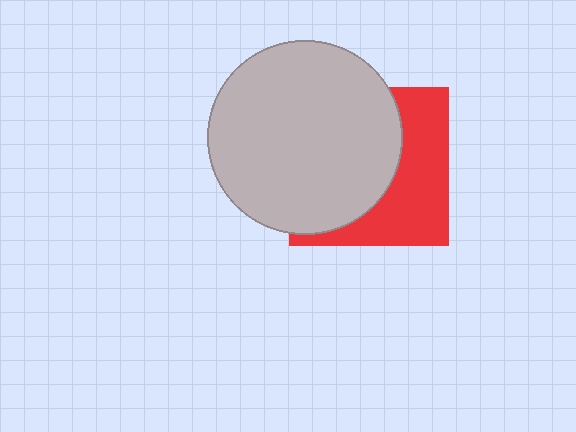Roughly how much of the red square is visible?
A small part of it is visible (roughly 43%).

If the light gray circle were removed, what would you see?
You would see the complete red square.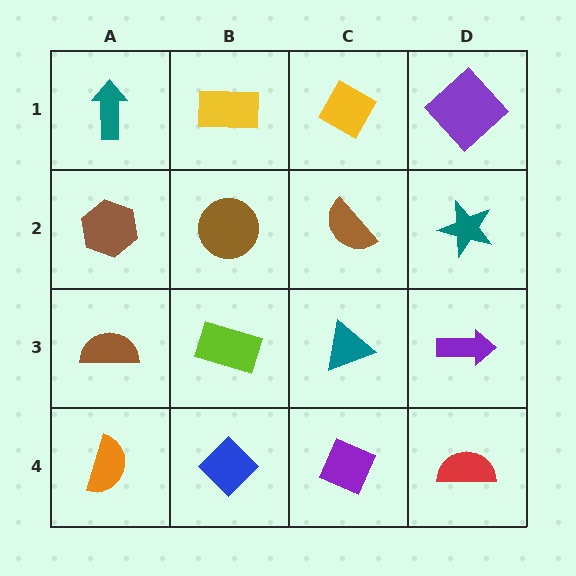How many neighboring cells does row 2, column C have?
4.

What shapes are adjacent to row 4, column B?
A lime rectangle (row 3, column B), an orange semicircle (row 4, column A), a purple diamond (row 4, column C).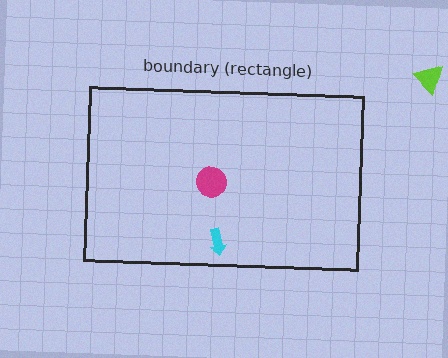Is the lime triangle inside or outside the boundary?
Outside.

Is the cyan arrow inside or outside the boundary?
Inside.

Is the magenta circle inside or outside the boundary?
Inside.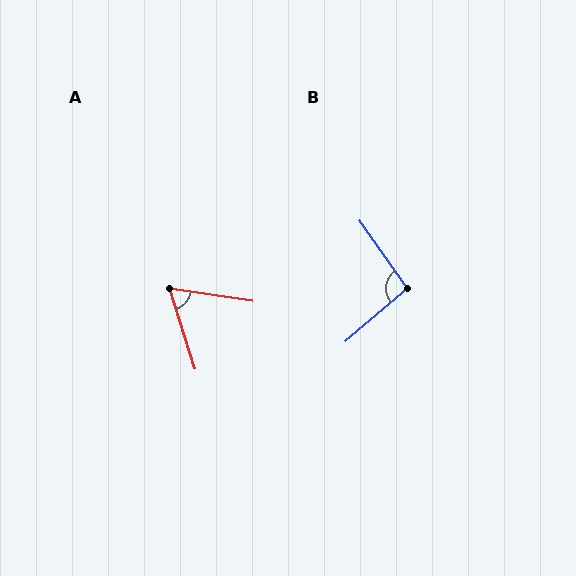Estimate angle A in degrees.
Approximately 64 degrees.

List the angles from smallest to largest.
A (64°), B (96°).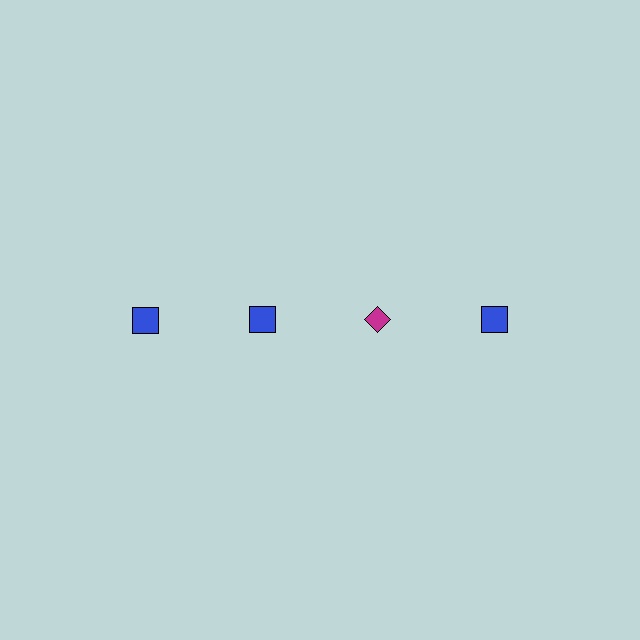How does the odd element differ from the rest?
It differs in both color (magenta instead of blue) and shape (diamond instead of square).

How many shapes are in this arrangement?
There are 4 shapes arranged in a grid pattern.